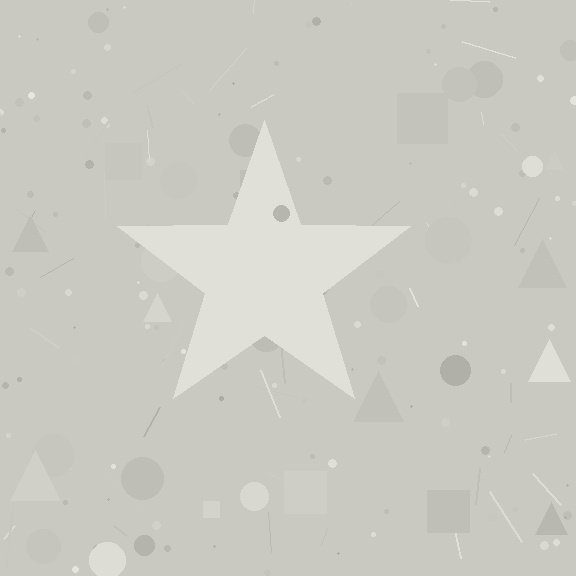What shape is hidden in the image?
A star is hidden in the image.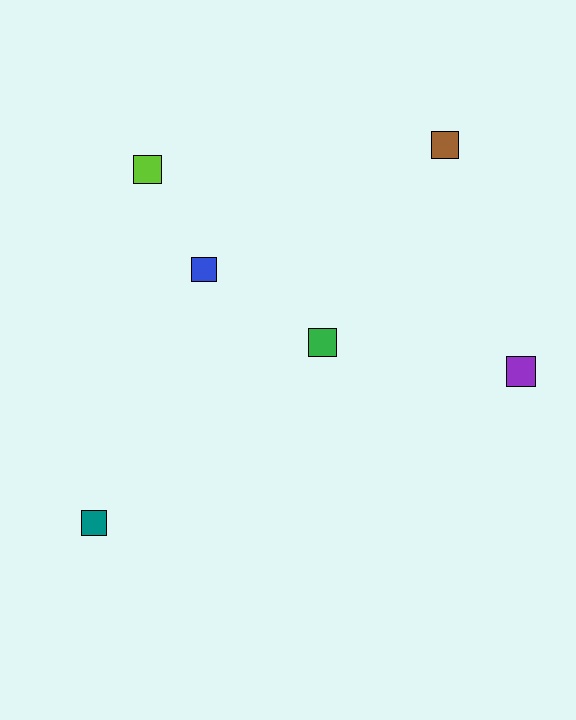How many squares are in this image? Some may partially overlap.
There are 6 squares.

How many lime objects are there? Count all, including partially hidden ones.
There is 1 lime object.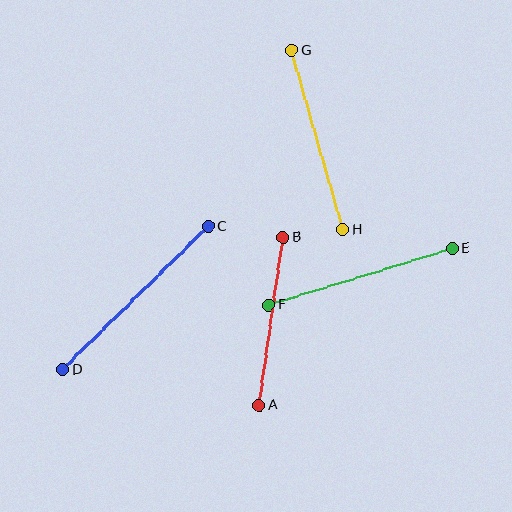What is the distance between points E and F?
The distance is approximately 192 pixels.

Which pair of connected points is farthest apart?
Points C and D are farthest apart.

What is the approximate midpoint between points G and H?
The midpoint is at approximately (317, 140) pixels.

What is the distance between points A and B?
The distance is approximately 170 pixels.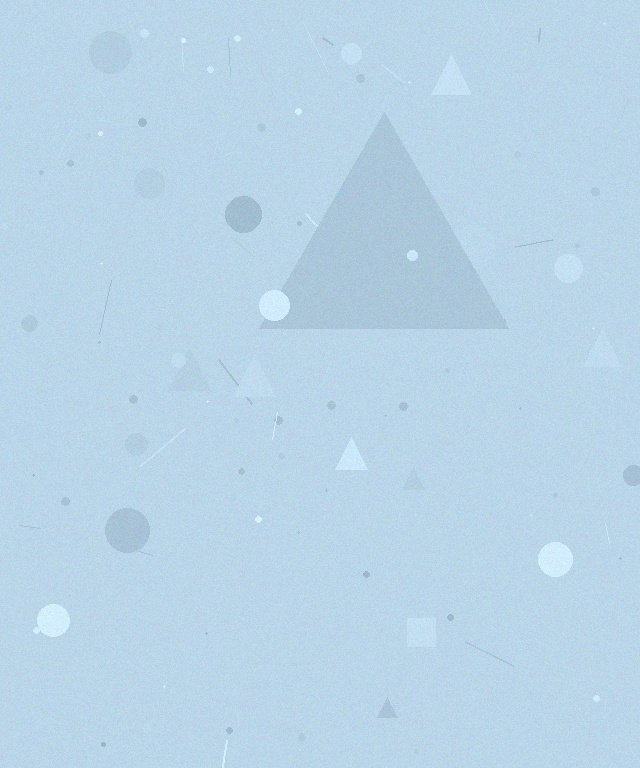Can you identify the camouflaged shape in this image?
The camouflaged shape is a triangle.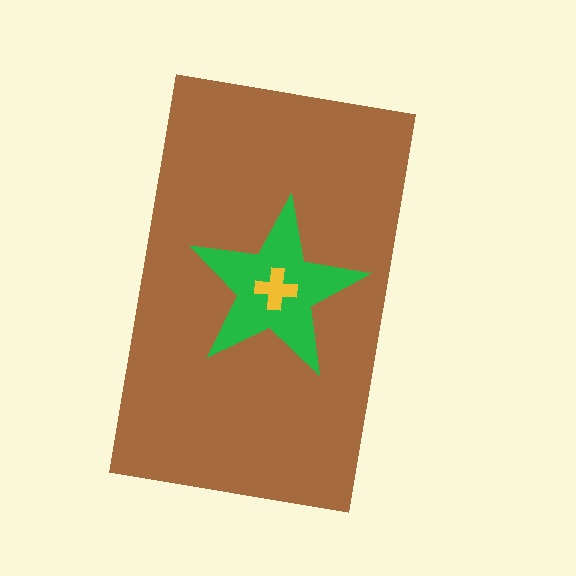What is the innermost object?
The yellow cross.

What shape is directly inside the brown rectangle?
The green star.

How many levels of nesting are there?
3.